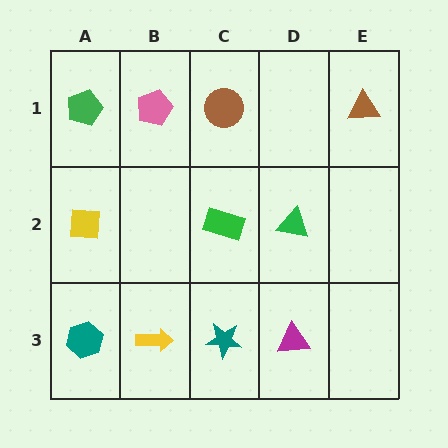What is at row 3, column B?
A yellow arrow.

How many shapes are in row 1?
4 shapes.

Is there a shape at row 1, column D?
No, that cell is empty.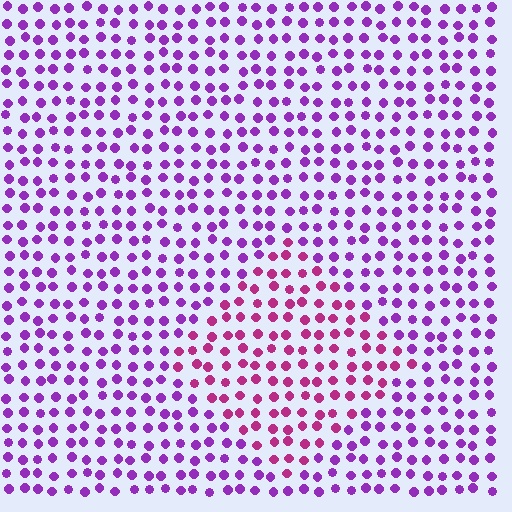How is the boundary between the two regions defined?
The boundary is defined purely by a slight shift in hue (about 38 degrees). Spacing, size, and orientation are identical on both sides.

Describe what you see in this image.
The image is filled with small purple elements in a uniform arrangement. A diamond-shaped region is visible where the elements are tinted to a slightly different hue, forming a subtle color boundary.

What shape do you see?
I see a diamond.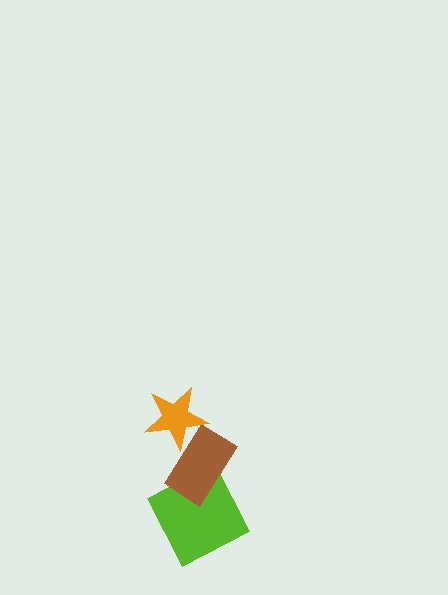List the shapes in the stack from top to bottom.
From top to bottom: the orange star, the brown rectangle, the lime square.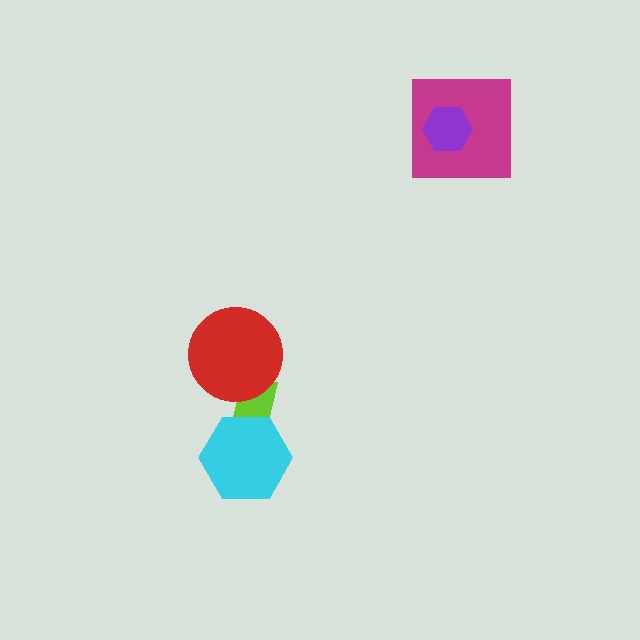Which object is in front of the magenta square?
The purple hexagon is in front of the magenta square.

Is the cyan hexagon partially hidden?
No, no other shape covers it.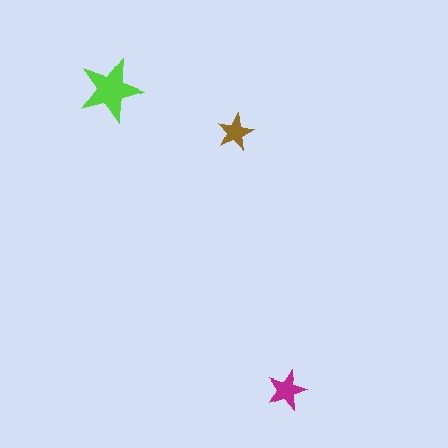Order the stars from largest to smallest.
the lime one, the magenta one, the brown one.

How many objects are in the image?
There are 3 objects in the image.